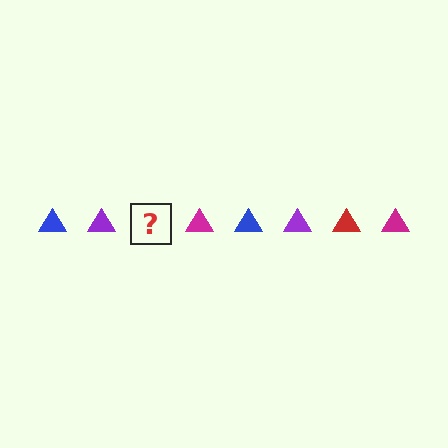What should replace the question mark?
The question mark should be replaced with a red triangle.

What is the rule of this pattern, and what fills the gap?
The rule is that the pattern cycles through blue, purple, red, magenta triangles. The gap should be filled with a red triangle.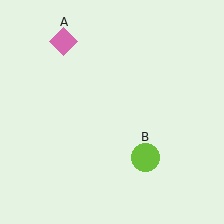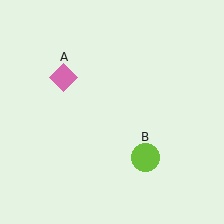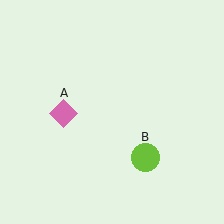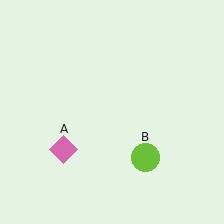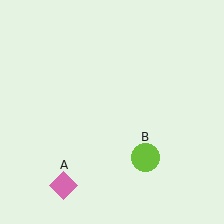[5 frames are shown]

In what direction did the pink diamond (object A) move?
The pink diamond (object A) moved down.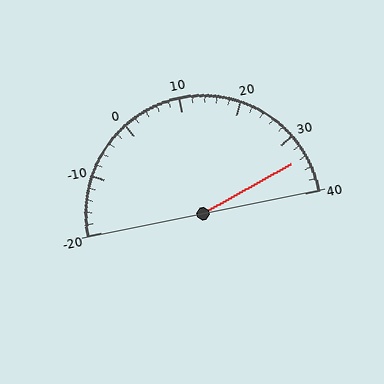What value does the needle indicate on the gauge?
The needle indicates approximately 34.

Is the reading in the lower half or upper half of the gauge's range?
The reading is in the upper half of the range (-20 to 40).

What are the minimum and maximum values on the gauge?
The gauge ranges from -20 to 40.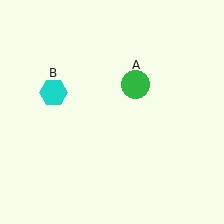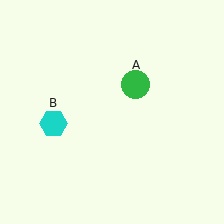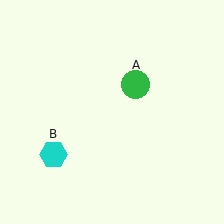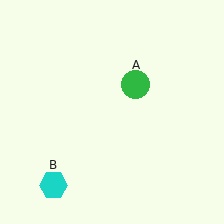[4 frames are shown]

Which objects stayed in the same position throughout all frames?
Green circle (object A) remained stationary.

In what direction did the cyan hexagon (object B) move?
The cyan hexagon (object B) moved down.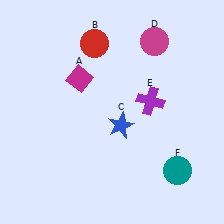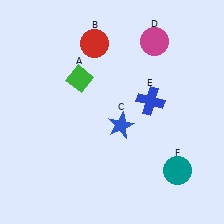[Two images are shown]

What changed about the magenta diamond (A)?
In Image 1, A is magenta. In Image 2, it changed to green.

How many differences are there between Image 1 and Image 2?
There are 2 differences between the two images.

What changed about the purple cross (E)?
In Image 1, E is purple. In Image 2, it changed to blue.